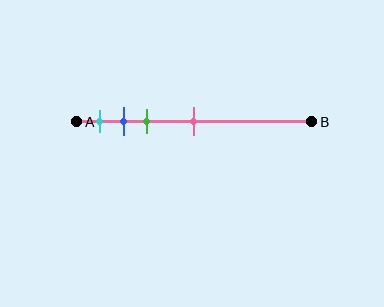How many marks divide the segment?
There are 4 marks dividing the segment.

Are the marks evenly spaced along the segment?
No, the marks are not evenly spaced.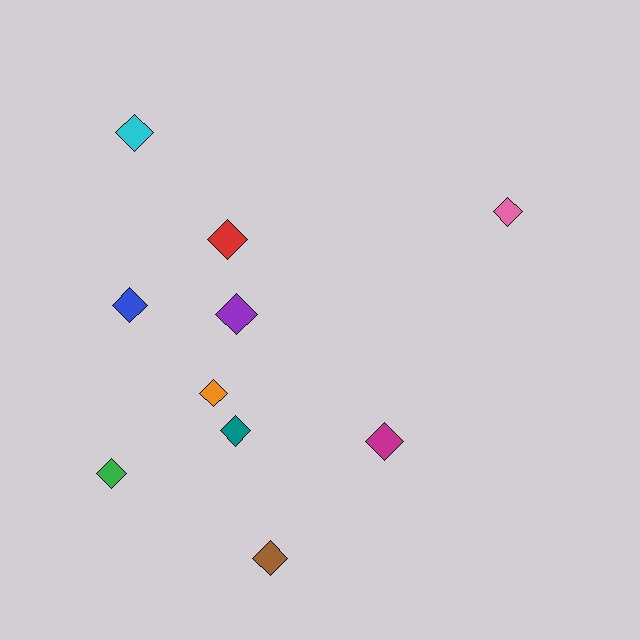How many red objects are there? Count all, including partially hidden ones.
There is 1 red object.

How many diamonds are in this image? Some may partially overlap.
There are 10 diamonds.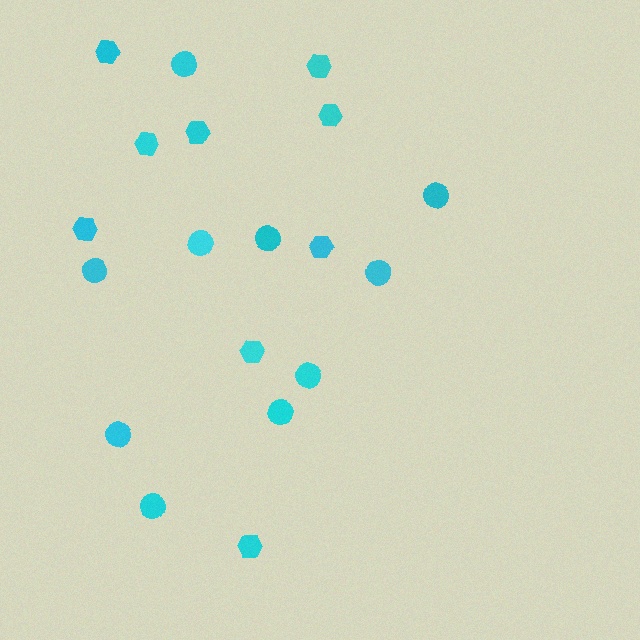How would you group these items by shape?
There are 2 groups: one group of circles (10) and one group of hexagons (9).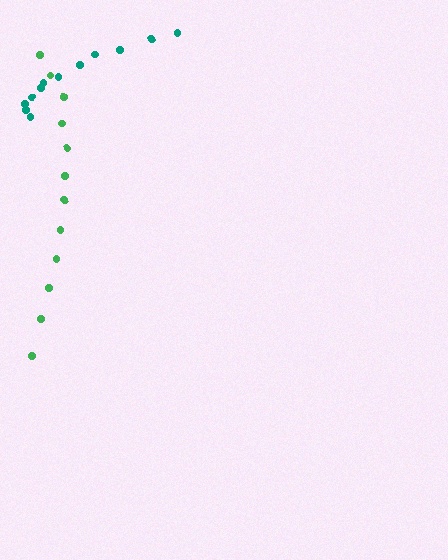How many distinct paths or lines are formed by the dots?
There are 2 distinct paths.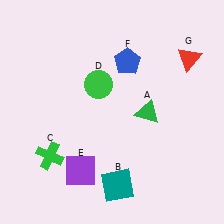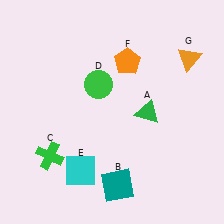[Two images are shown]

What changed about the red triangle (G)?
In Image 1, G is red. In Image 2, it changed to orange.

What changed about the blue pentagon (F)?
In Image 1, F is blue. In Image 2, it changed to orange.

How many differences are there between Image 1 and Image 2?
There are 3 differences between the two images.